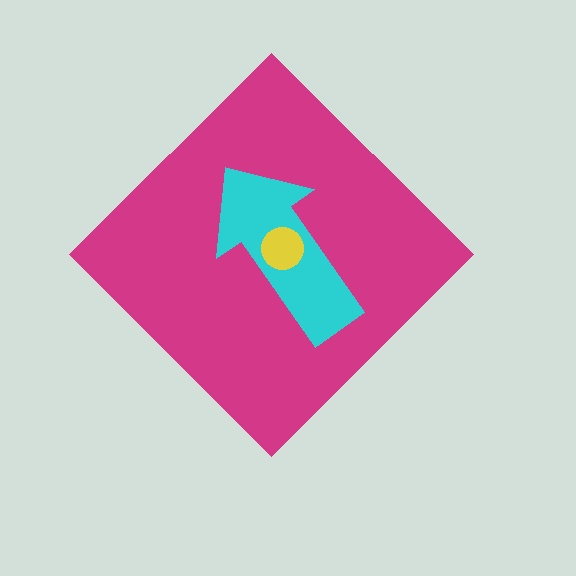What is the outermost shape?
The magenta diamond.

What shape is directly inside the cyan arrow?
The yellow circle.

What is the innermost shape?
The yellow circle.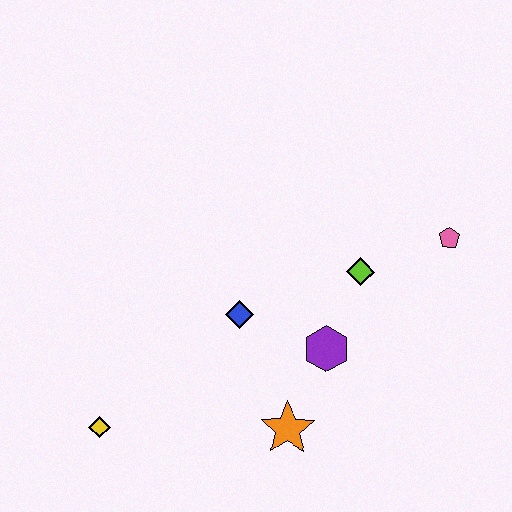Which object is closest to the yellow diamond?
The blue diamond is closest to the yellow diamond.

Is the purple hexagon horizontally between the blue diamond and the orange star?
No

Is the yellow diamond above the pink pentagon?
No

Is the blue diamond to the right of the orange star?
No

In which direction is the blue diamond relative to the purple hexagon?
The blue diamond is to the left of the purple hexagon.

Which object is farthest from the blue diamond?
The pink pentagon is farthest from the blue diamond.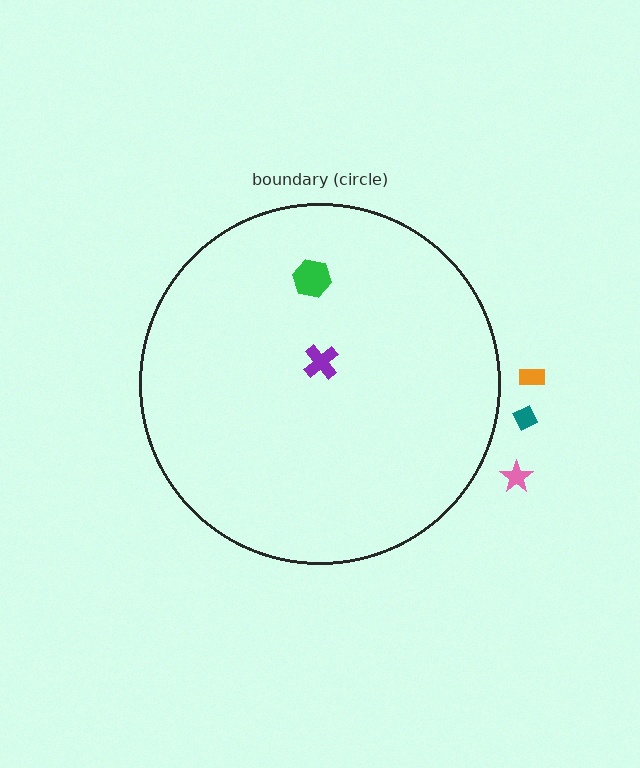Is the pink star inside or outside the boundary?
Outside.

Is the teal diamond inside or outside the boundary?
Outside.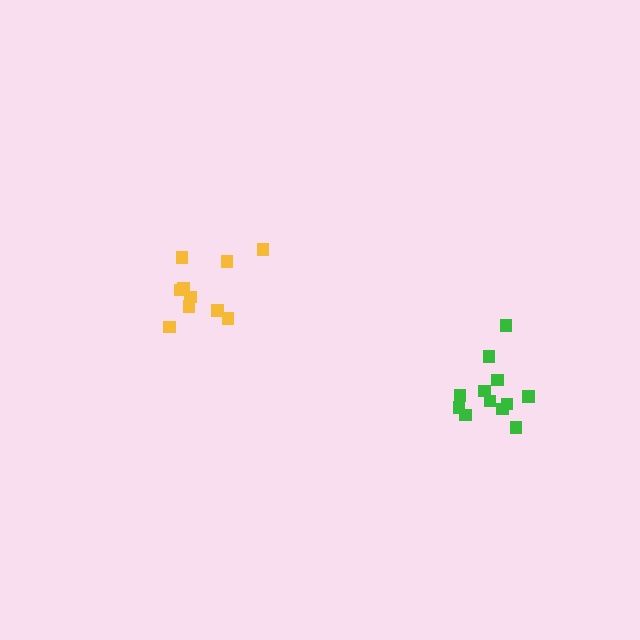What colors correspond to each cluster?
The clusters are colored: yellow, green.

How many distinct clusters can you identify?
There are 2 distinct clusters.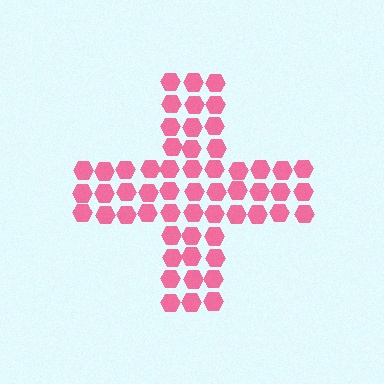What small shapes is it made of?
It is made of small hexagons.